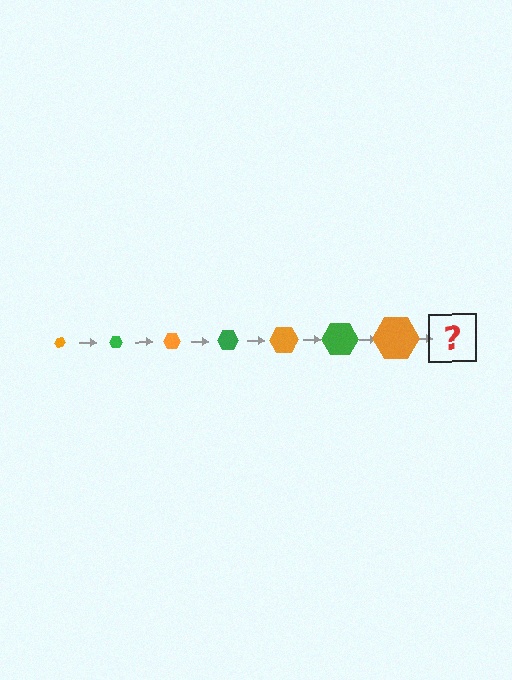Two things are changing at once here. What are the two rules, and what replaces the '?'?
The two rules are that the hexagon grows larger each step and the color cycles through orange and green. The '?' should be a green hexagon, larger than the previous one.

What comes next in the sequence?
The next element should be a green hexagon, larger than the previous one.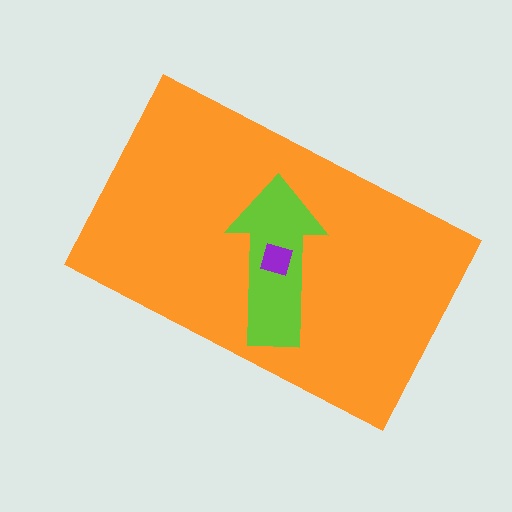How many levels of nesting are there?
3.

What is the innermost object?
The purple diamond.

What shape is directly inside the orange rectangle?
The lime arrow.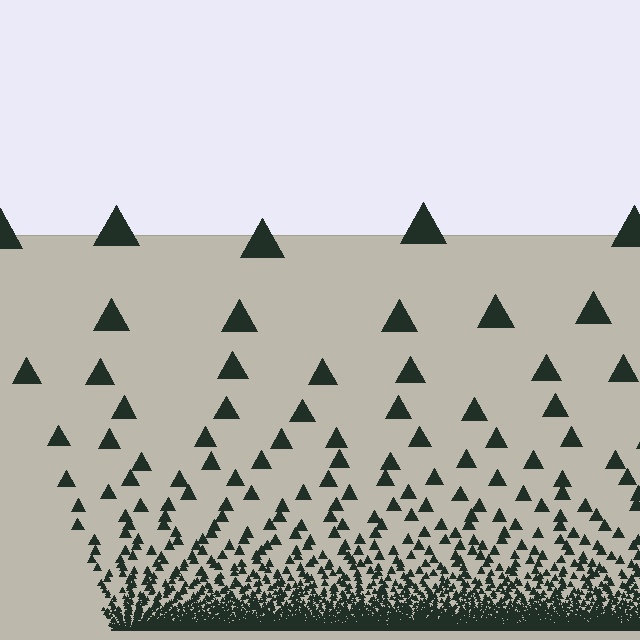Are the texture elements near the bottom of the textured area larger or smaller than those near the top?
Smaller. The gradient is inverted — elements near the bottom are smaller and denser.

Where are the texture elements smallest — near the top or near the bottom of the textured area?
Near the bottom.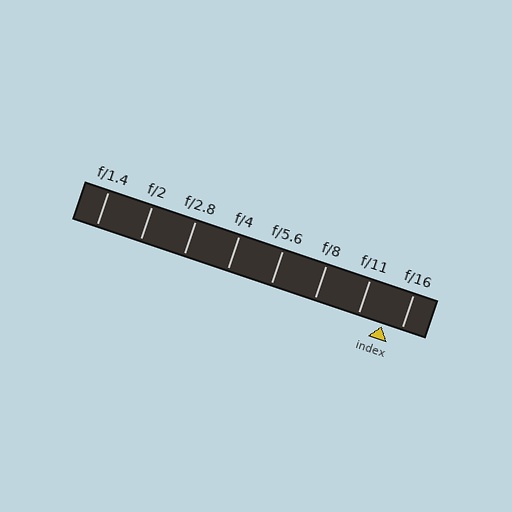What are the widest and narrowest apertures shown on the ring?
The widest aperture shown is f/1.4 and the narrowest is f/16.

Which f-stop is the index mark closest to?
The index mark is closest to f/16.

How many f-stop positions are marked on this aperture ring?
There are 8 f-stop positions marked.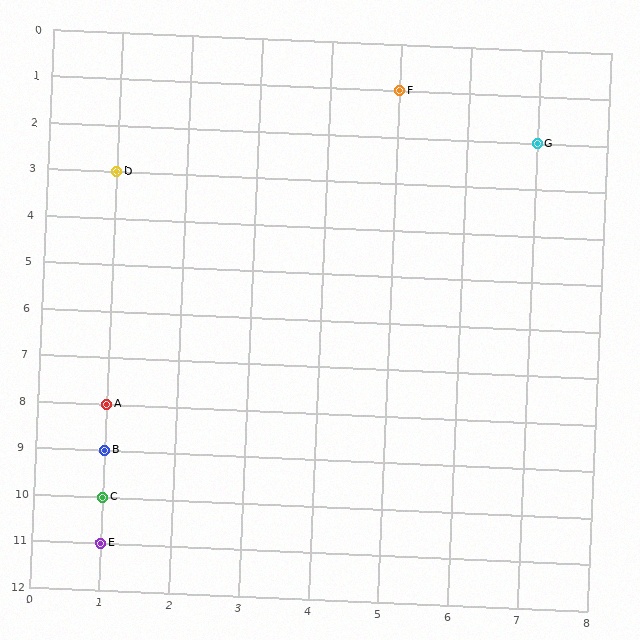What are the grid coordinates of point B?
Point B is at grid coordinates (1, 9).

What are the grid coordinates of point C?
Point C is at grid coordinates (1, 10).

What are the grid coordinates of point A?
Point A is at grid coordinates (1, 8).